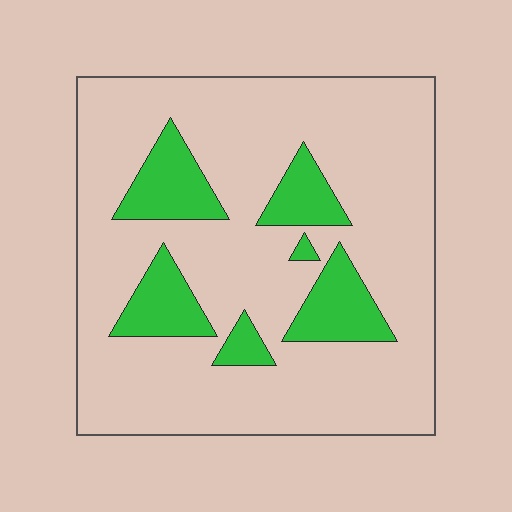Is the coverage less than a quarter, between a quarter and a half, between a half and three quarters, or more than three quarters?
Less than a quarter.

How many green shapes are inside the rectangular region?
6.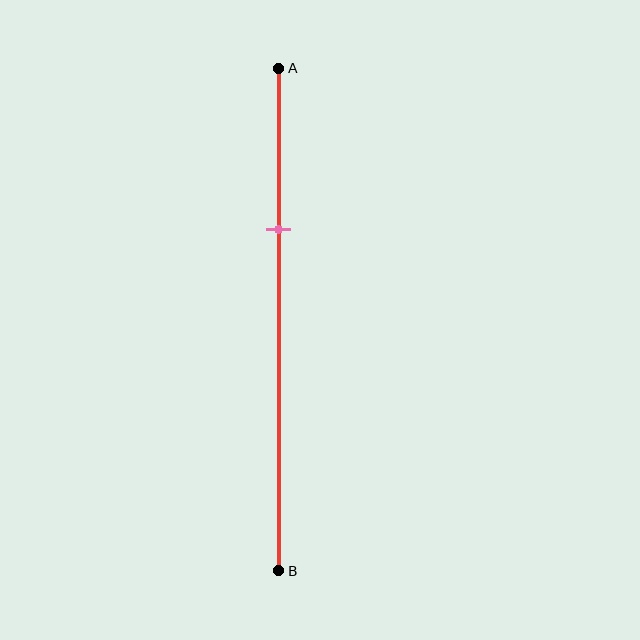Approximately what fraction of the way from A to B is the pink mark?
The pink mark is approximately 30% of the way from A to B.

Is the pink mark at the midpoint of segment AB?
No, the mark is at about 30% from A, not at the 50% midpoint.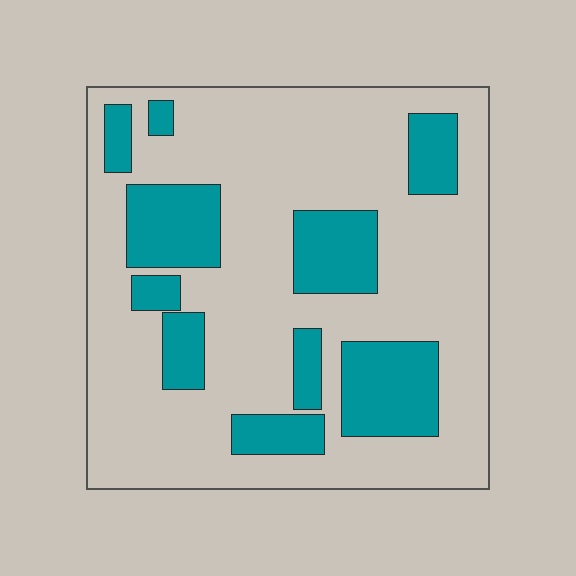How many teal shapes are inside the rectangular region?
10.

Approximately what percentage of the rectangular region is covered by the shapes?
Approximately 25%.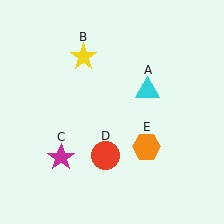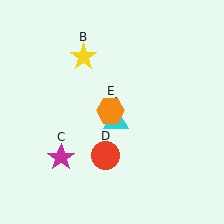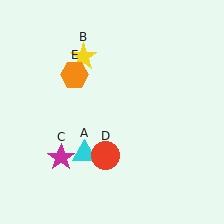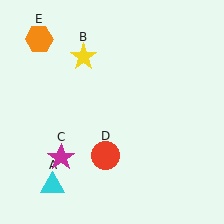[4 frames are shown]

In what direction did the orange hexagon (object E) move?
The orange hexagon (object E) moved up and to the left.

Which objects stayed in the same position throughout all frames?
Yellow star (object B) and magenta star (object C) and red circle (object D) remained stationary.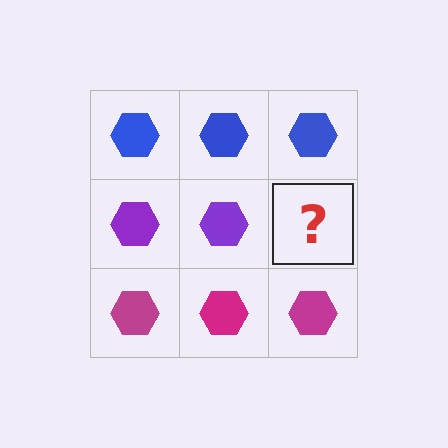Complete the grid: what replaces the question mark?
The question mark should be replaced with a purple hexagon.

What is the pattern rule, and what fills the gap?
The rule is that each row has a consistent color. The gap should be filled with a purple hexagon.